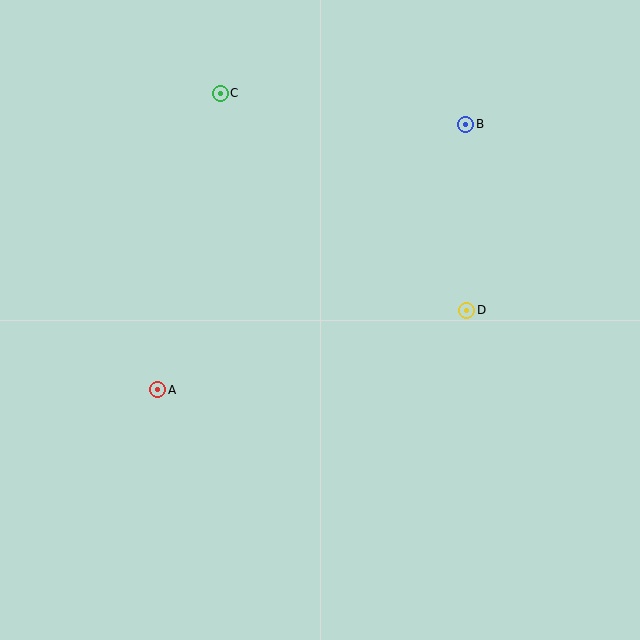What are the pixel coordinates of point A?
Point A is at (158, 390).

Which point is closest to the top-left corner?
Point C is closest to the top-left corner.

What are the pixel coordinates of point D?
Point D is at (467, 310).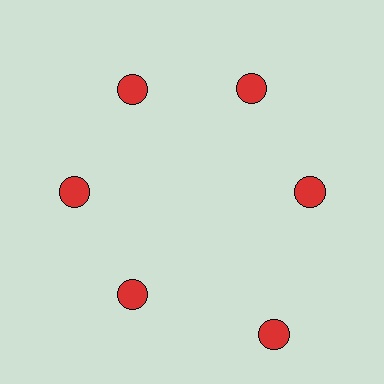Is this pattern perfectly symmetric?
No. The 6 red circles are arranged in a ring, but one element near the 5 o'clock position is pushed outward from the center, breaking the 6-fold rotational symmetry.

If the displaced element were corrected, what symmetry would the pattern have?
It would have 6-fold rotational symmetry — the pattern would map onto itself every 60 degrees.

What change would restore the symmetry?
The symmetry would be restored by moving it inward, back onto the ring so that all 6 circles sit at equal angles and equal distance from the center.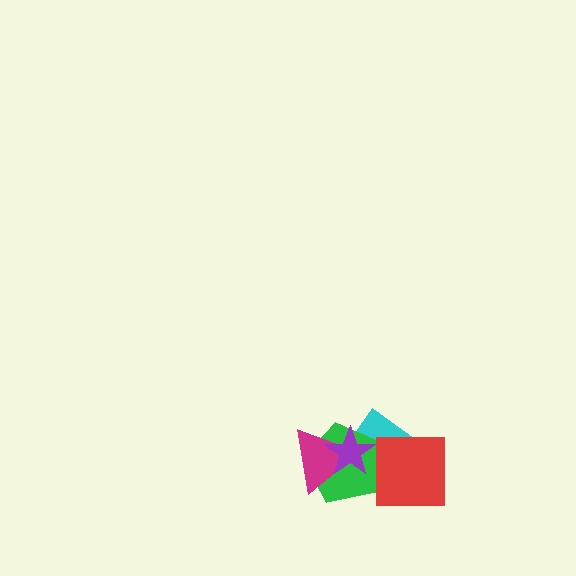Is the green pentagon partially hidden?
Yes, it is partially covered by another shape.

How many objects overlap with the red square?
2 objects overlap with the red square.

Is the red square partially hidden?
No, no other shape covers it.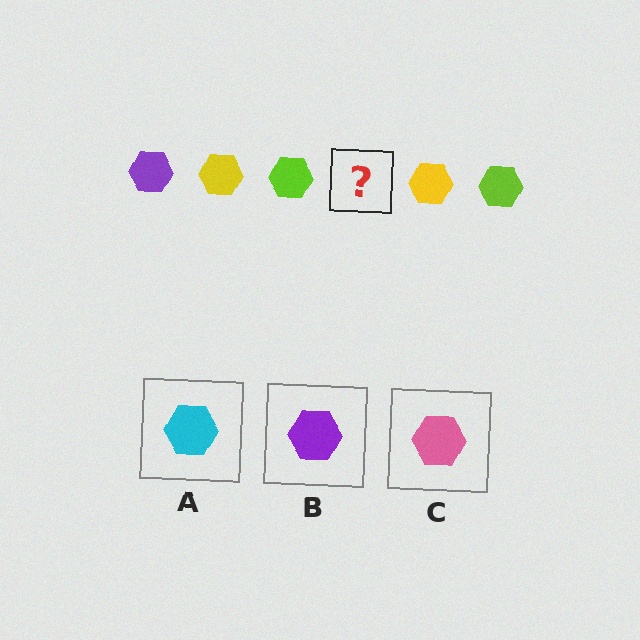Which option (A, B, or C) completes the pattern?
B.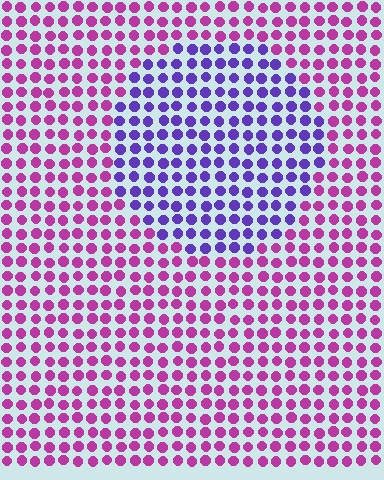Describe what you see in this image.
The image is filled with small magenta elements in a uniform arrangement. A circle-shaped region is visible where the elements are tinted to a slightly different hue, forming a subtle color boundary.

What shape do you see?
I see a circle.